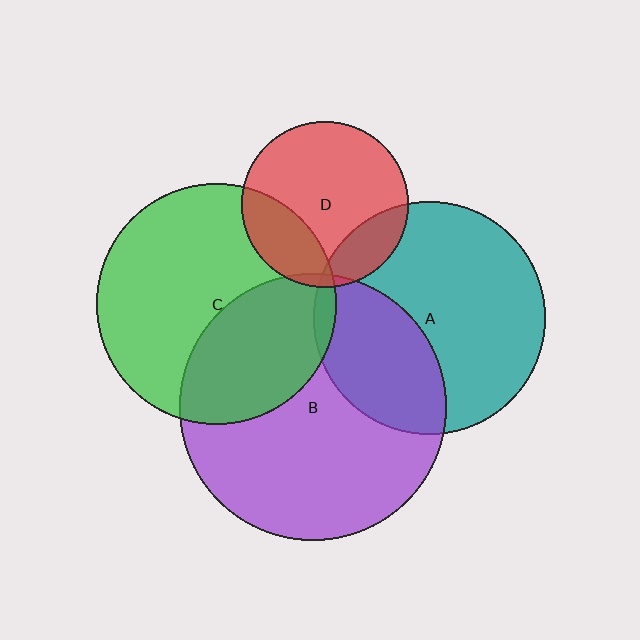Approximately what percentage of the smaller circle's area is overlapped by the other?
Approximately 35%.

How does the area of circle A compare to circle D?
Approximately 2.0 times.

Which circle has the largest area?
Circle B (purple).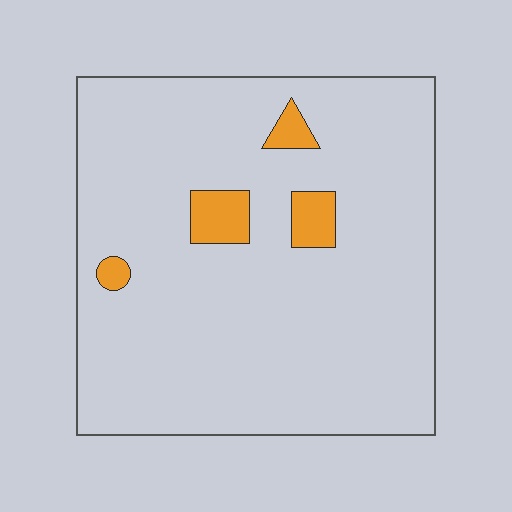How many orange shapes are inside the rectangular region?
4.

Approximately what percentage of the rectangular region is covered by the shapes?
Approximately 5%.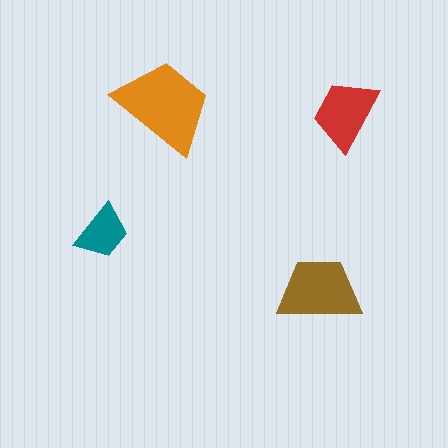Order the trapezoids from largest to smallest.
the orange one, the brown one, the red one, the teal one.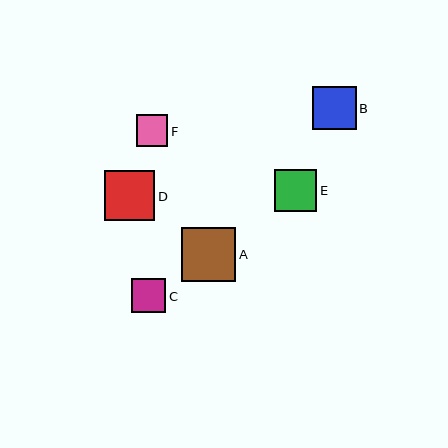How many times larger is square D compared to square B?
Square D is approximately 1.2 times the size of square B.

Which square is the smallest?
Square F is the smallest with a size of approximately 31 pixels.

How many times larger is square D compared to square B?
Square D is approximately 1.2 times the size of square B.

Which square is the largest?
Square A is the largest with a size of approximately 55 pixels.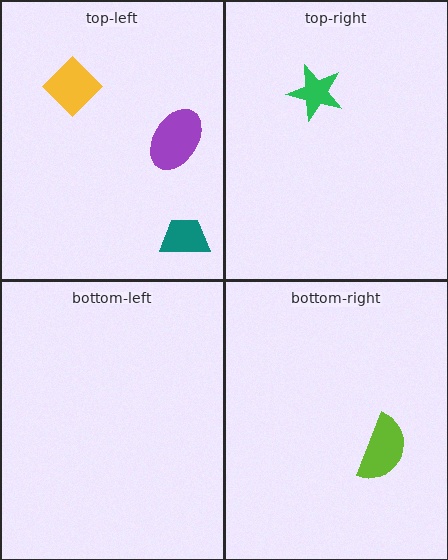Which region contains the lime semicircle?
The bottom-right region.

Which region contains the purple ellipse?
The top-left region.